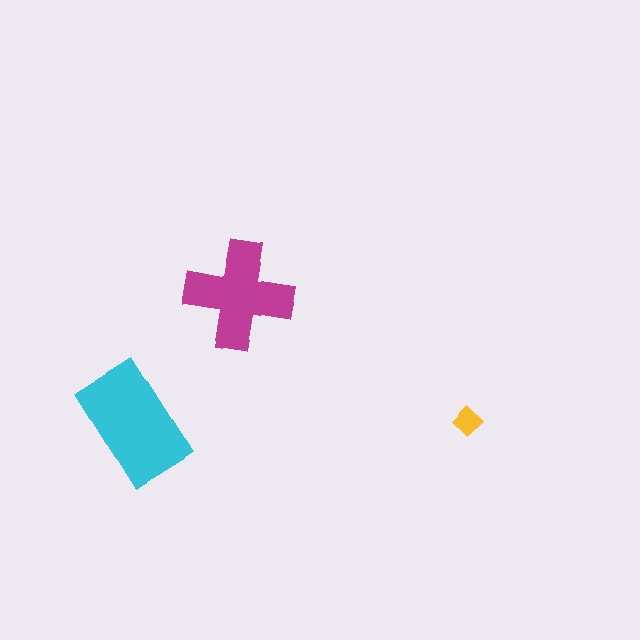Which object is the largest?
The cyan rectangle.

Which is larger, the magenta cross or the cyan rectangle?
The cyan rectangle.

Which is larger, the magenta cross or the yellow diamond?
The magenta cross.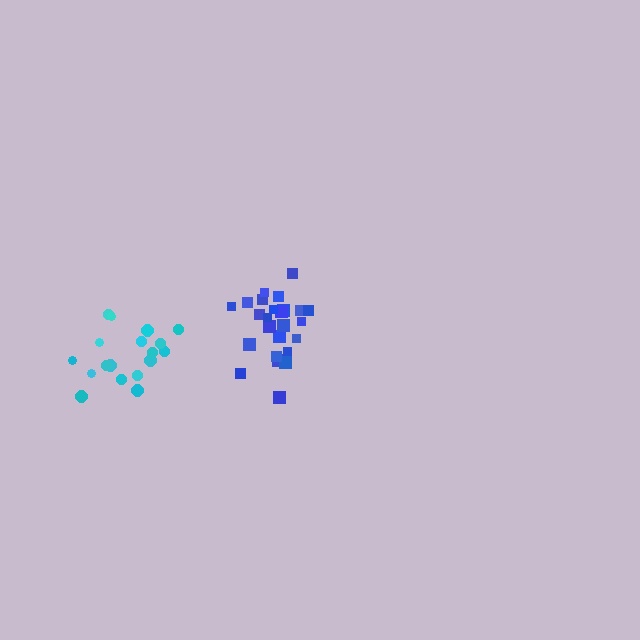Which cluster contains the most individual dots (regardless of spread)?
Blue (25).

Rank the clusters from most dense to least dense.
blue, cyan.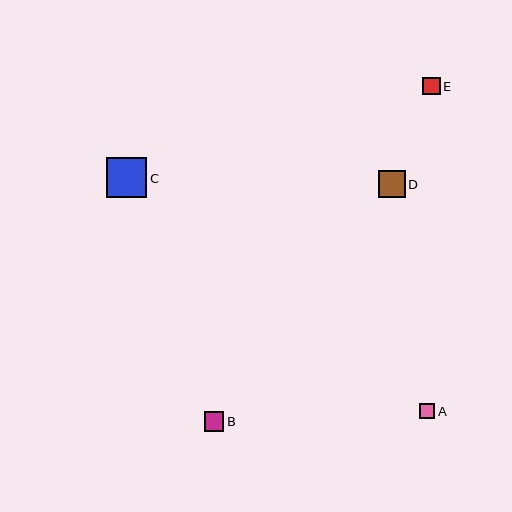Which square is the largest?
Square C is the largest with a size of approximately 40 pixels.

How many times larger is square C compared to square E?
Square C is approximately 2.3 times the size of square E.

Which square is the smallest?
Square A is the smallest with a size of approximately 15 pixels.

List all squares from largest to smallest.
From largest to smallest: C, D, B, E, A.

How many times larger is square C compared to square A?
Square C is approximately 2.6 times the size of square A.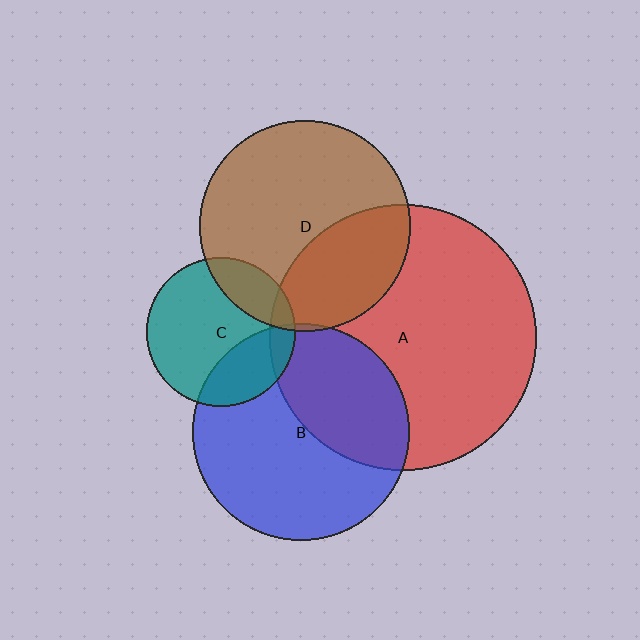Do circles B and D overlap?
Yes.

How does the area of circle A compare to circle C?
Approximately 3.2 times.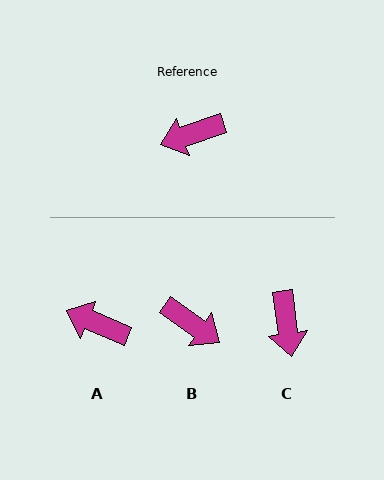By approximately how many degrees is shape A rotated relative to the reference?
Approximately 42 degrees clockwise.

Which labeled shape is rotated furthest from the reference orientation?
B, about 126 degrees away.